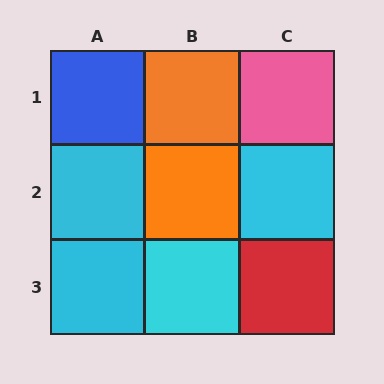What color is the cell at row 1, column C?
Pink.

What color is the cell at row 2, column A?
Cyan.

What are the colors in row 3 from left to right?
Cyan, cyan, red.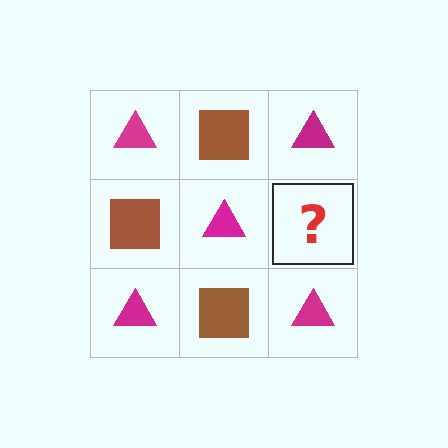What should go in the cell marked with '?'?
The missing cell should contain a brown square.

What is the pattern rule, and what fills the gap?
The rule is that it alternates magenta triangle and brown square in a checkerboard pattern. The gap should be filled with a brown square.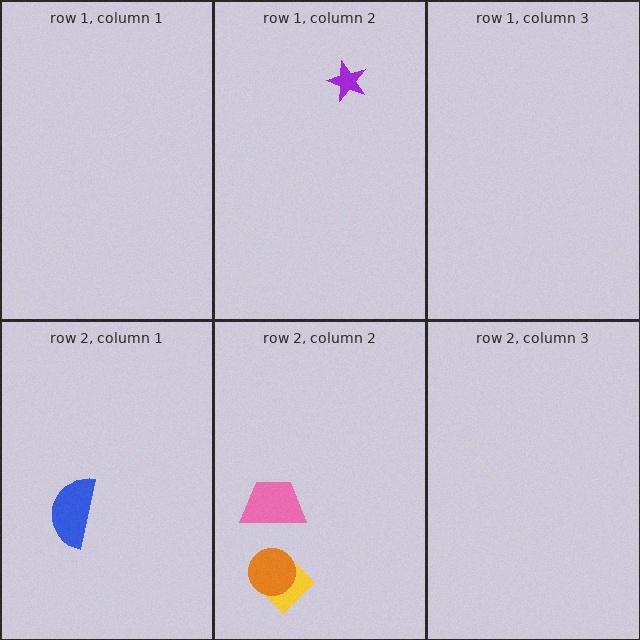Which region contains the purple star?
The row 1, column 2 region.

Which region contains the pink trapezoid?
The row 2, column 2 region.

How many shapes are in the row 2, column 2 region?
3.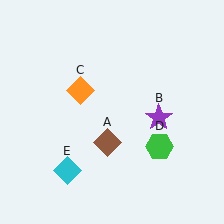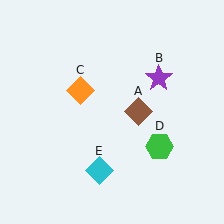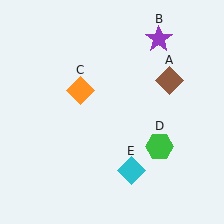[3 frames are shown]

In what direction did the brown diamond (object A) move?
The brown diamond (object A) moved up and to the right.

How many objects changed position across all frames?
3 objects changed position: brown diamond (object A), purple star (object B), cyan diamond (object E).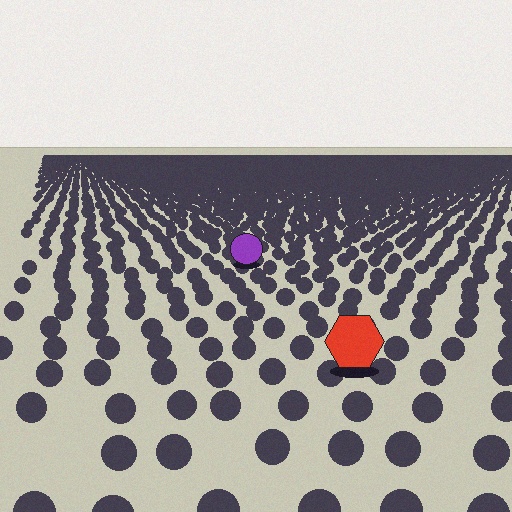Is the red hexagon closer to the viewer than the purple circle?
Yes. The red hexagon is closer — you can tell from the texture gradient: the ground texture is coarser near it.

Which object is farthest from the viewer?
The purple circle is farthest from the viewer. It appears smaller and the ground texture around it is denser.